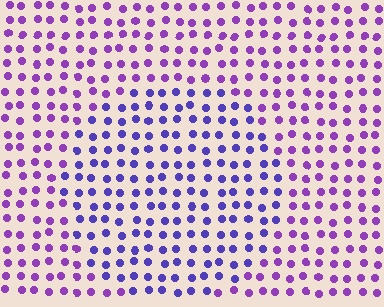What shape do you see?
I see a circle.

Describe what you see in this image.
The image is filled with small purple elements in a uniform arrangement. A circle-shaped region is visible where the elements are tinted to a slightly different hue, forming a subtle color boundary.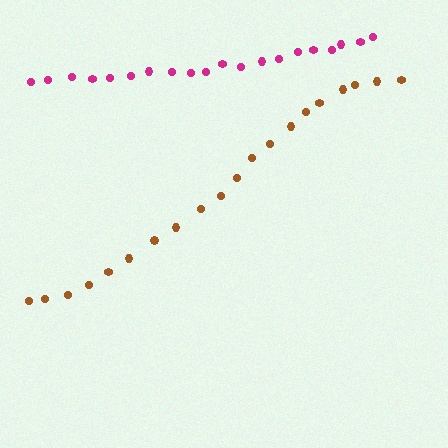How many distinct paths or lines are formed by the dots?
There are 2 distinct paths.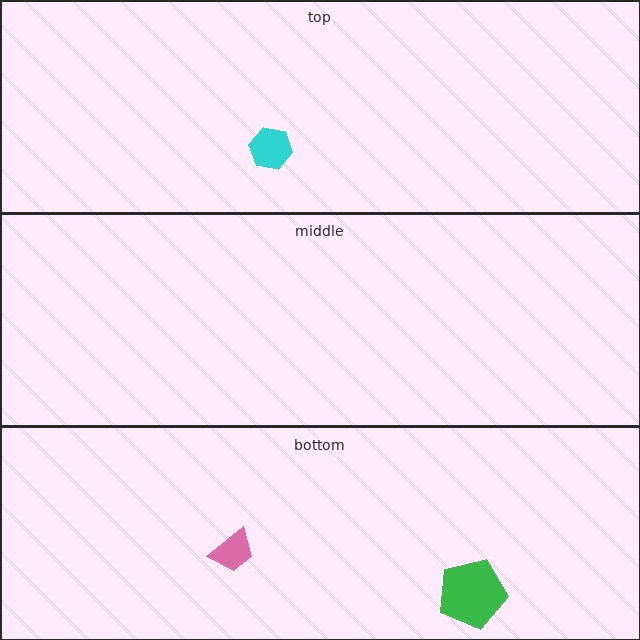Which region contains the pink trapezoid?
The bottom region.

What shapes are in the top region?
The cyan hexagon.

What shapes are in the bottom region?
The pink trapezoid, the green pentagon.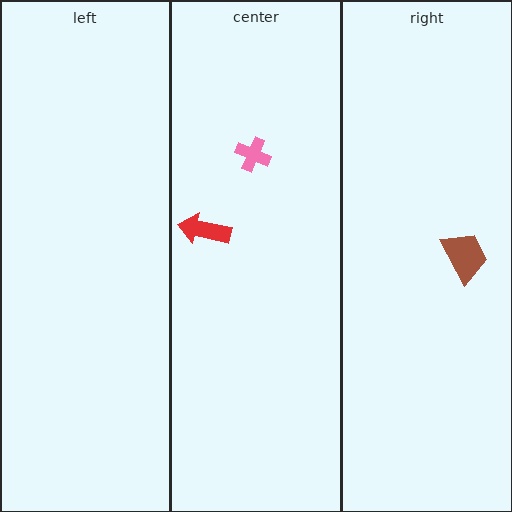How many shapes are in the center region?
2.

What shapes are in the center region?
The red arrow, the pink cross.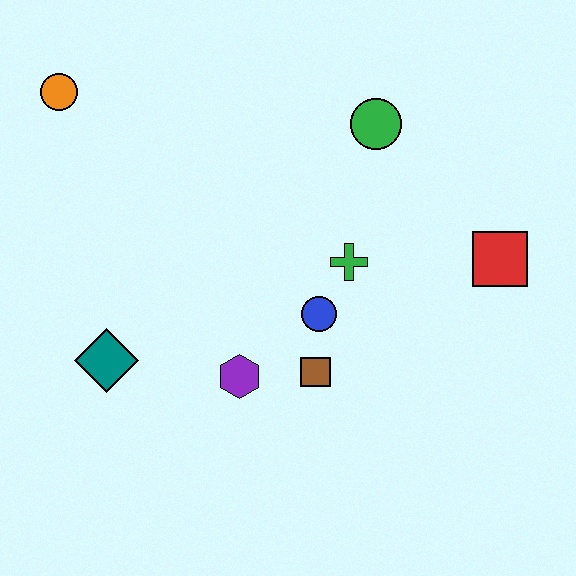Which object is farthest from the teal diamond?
The red square is farthest from the teal diamond.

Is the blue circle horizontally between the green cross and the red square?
No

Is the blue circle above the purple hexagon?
Yes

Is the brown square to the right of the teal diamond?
Yes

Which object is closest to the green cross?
The blue circle is closest to the green cross.